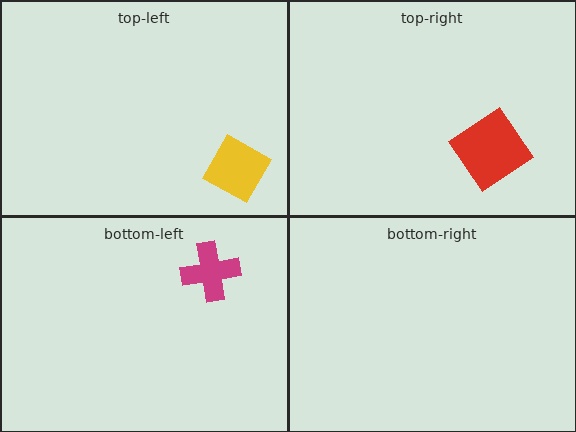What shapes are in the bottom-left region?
The magenta cross.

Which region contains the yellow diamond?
The top-left region.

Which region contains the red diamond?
The top-right region.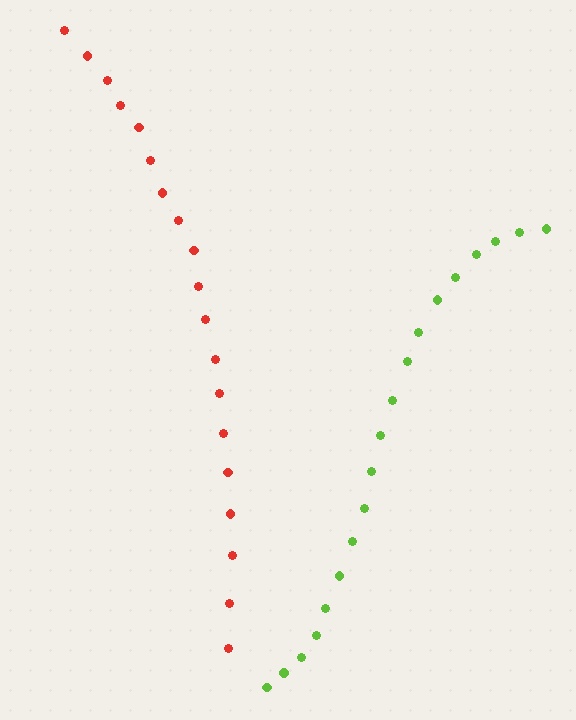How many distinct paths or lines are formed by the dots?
There are 2 distinct paths.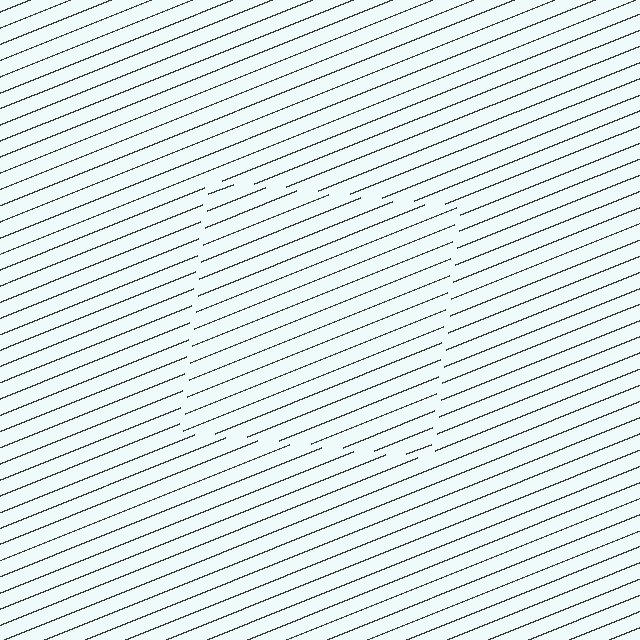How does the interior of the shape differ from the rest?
The interior of the shape contains the same grating, shifted by half a period — the contour is defined by the phase discontinuity where line-ends from the inner and outer gratings abut.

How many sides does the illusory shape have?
4 sides — the line-ends trace a square.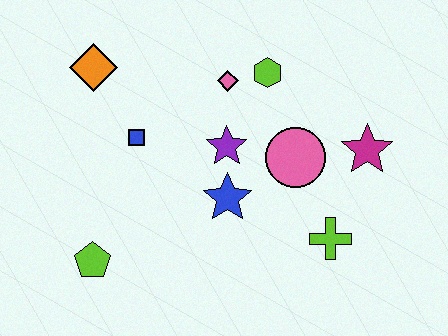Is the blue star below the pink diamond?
Yes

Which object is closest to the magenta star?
The pink circle is closest to the magenta star.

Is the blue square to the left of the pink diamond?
Yes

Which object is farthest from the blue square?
The magenta star is farthest from the blue square.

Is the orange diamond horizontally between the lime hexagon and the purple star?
No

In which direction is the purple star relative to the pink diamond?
The purple star is below the pink diamond.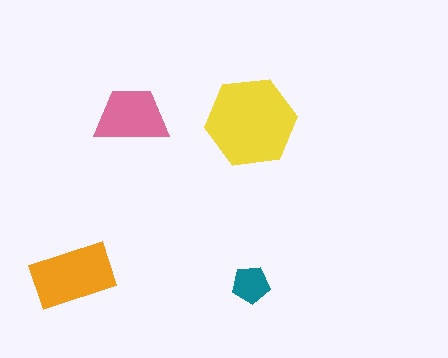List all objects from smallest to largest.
The teal pentagon, the pink trapezoid, the orange rectangle, the yellow hexagon.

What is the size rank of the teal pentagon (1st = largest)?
4th.